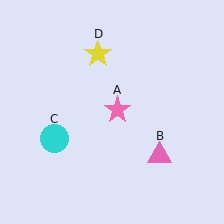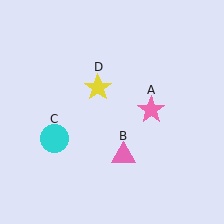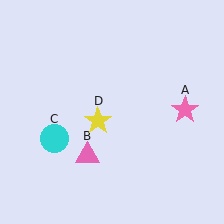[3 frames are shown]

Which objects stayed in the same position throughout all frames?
Cyan circle (object C) remained stationary.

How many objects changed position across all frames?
3 objects changed position: pink star (object A), pink triangle (object B), yellow star (object D).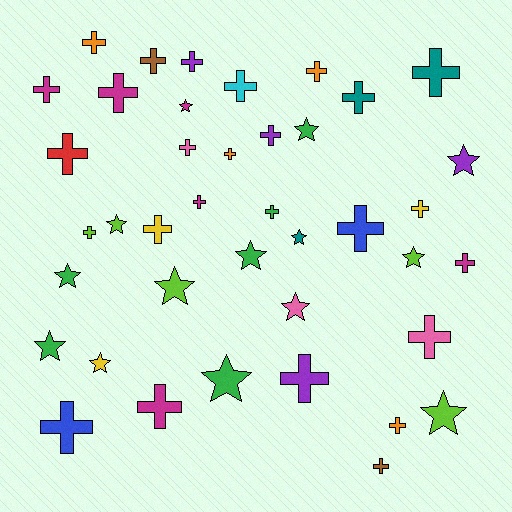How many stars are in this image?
There are 14 stars.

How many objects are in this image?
There are 40 objects.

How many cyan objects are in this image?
There is 1 cyan object.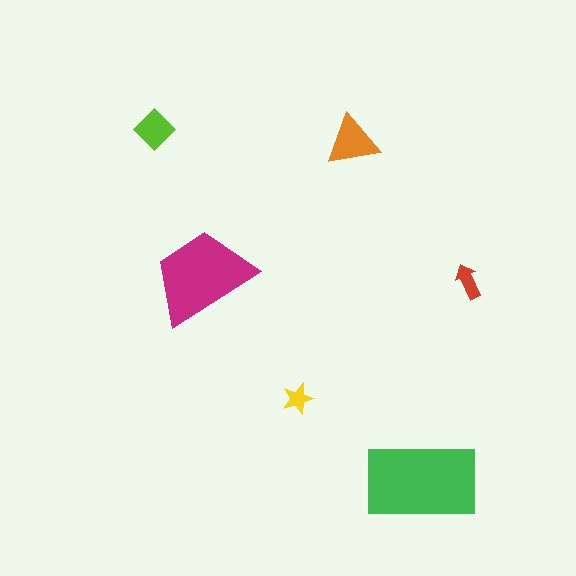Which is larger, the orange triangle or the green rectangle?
The green rectangle.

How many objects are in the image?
There are 6 objects in the image.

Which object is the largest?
The green rectangle.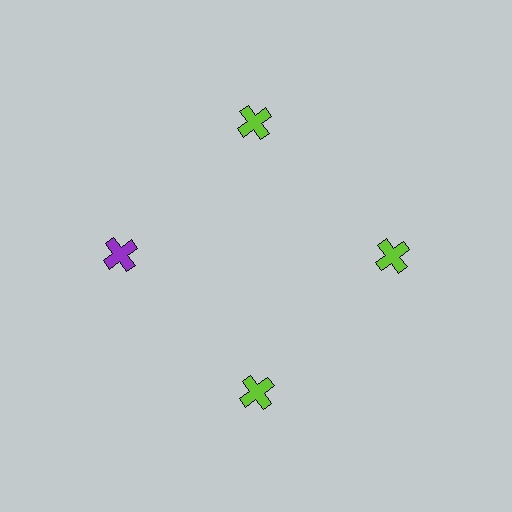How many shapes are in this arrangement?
There are 4 shapes arranged in a ring pattern.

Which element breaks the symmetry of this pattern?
The purple cross at roughly the 9 o'clock position breaks the symmetry. All other shapes are lime crosses.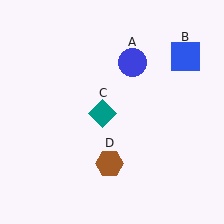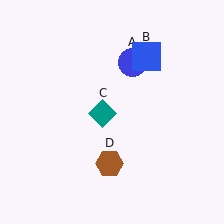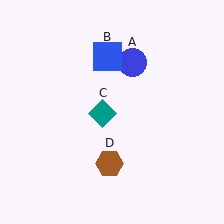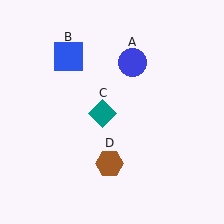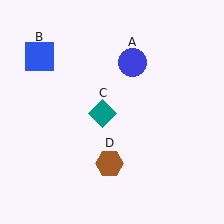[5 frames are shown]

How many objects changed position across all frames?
1 object changed position: blue square (object B).